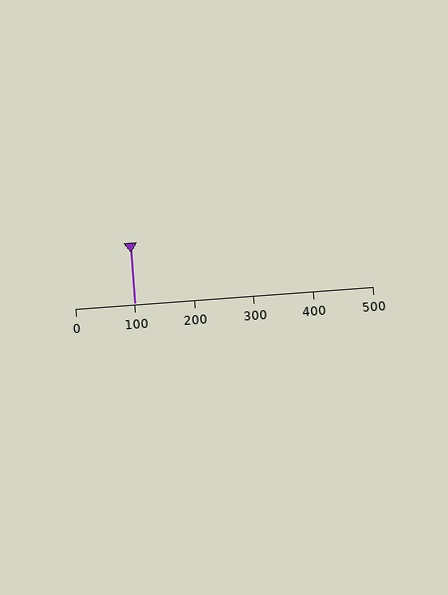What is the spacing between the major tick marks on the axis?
The major ticks are spaced 100 apart.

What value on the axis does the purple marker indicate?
The marker indicates approximately 100.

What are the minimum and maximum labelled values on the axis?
The axis runs from 0 to 500.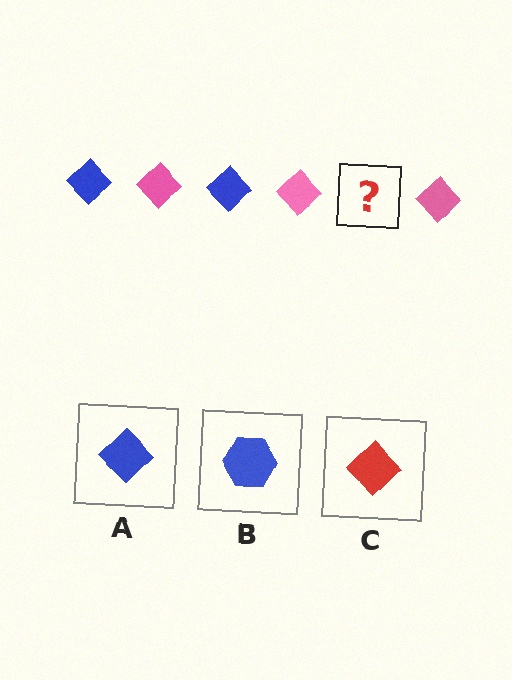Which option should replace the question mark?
Option A.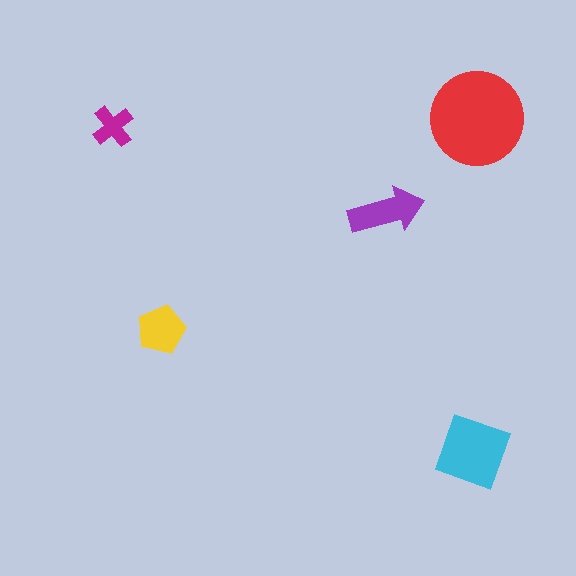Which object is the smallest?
The magenta cross.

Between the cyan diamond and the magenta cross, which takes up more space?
The cyan diamond.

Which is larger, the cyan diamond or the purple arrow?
The cyan diamond.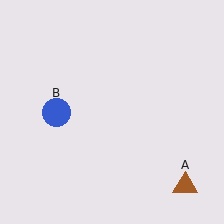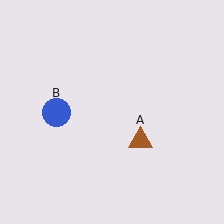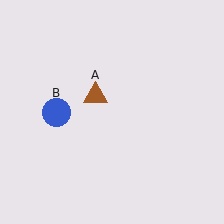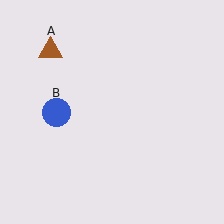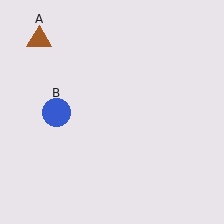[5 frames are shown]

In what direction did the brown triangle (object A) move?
The brown triangle (object A) moved up and to the left.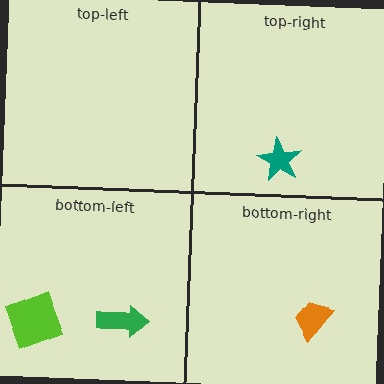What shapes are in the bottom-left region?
The lime square, the green arrow.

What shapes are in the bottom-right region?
The orange trapezoid.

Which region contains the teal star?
The top-right region.